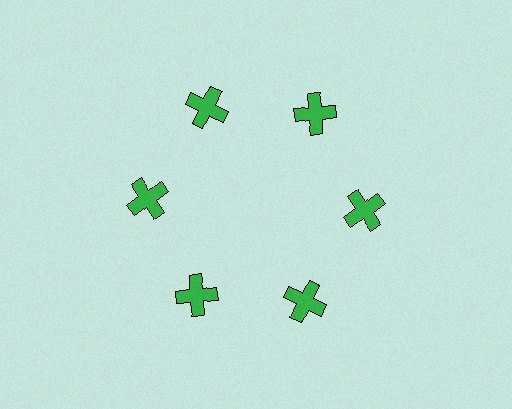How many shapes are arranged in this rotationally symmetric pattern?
There are 6 shapes, arranged in 6 groups of 1.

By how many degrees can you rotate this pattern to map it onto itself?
The pattern maps onto itself every 60 degrees of rotation.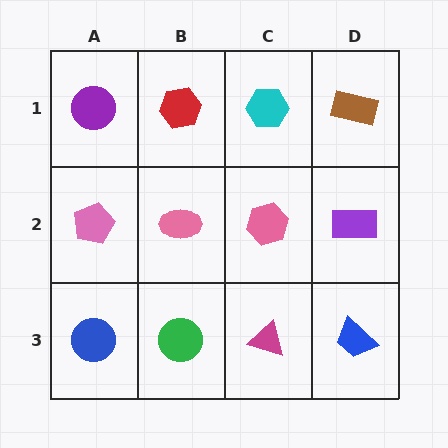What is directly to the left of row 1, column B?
A purple circle.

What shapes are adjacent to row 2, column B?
A red hexagon (row 1, column B), a green circle (row 3, column B), a pink pentagon (row 2, column A), a pink hexagon (row 2, column C).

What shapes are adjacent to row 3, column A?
A pink pentagon (row 2, column A), a green circle (row 3, column B).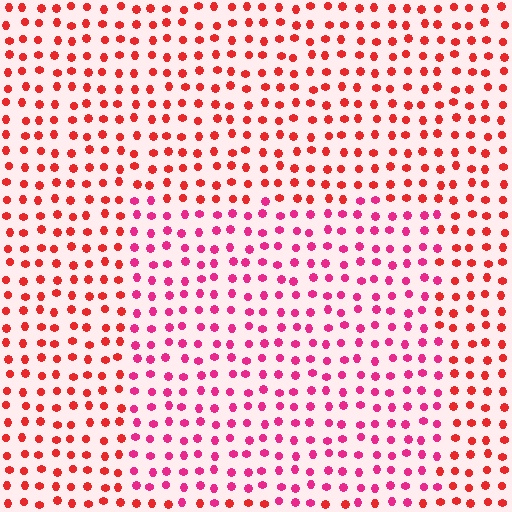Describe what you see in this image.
The image is filled with small red elements in a uniform arrangement. A rectangle-shaped region is visible where the elements are tinted to a slightly different hue, forming a subtle color boundary.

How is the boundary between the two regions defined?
The boundary is defined purely by a slight shift in hue (about 31 degrees). Spacing, size, and orientation are identical on both sides.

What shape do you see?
I see a rectangle.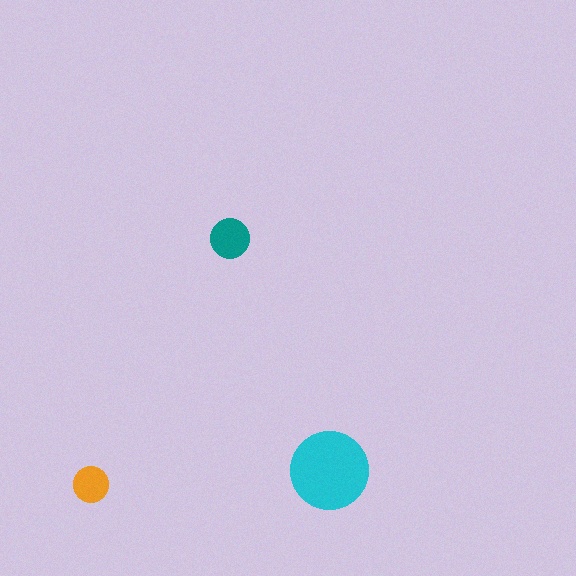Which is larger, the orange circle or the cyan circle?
The cyan one.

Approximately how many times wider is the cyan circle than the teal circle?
About 2 times wider.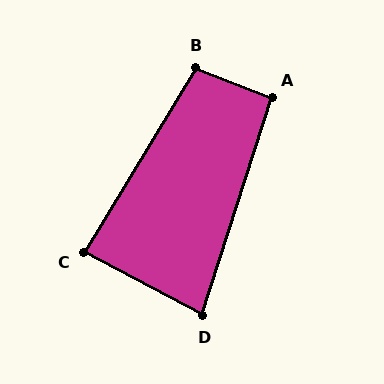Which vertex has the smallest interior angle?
D, at approximately 80 degrees.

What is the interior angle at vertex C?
Approximately 87 degrees (approximately right).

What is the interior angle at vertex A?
Approximately 93 degrees (approximately right).